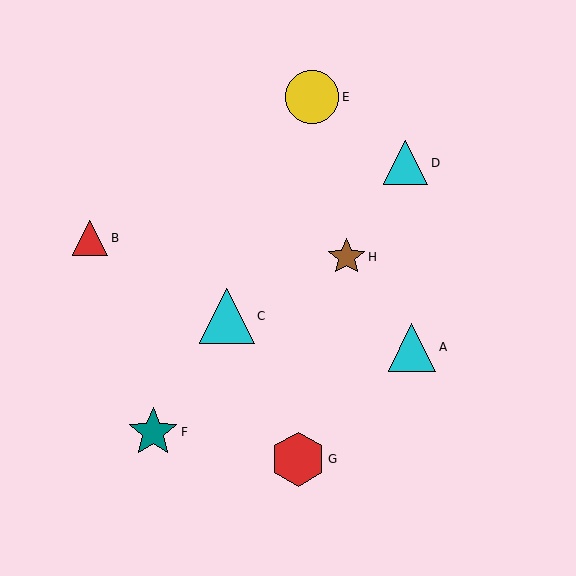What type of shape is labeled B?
Shape B is a red triangle.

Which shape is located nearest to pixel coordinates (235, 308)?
The cyan triangle (labeled C) at (227, 316) is nearest to that location.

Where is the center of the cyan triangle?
The center of the cyan triangle is at (412, 347).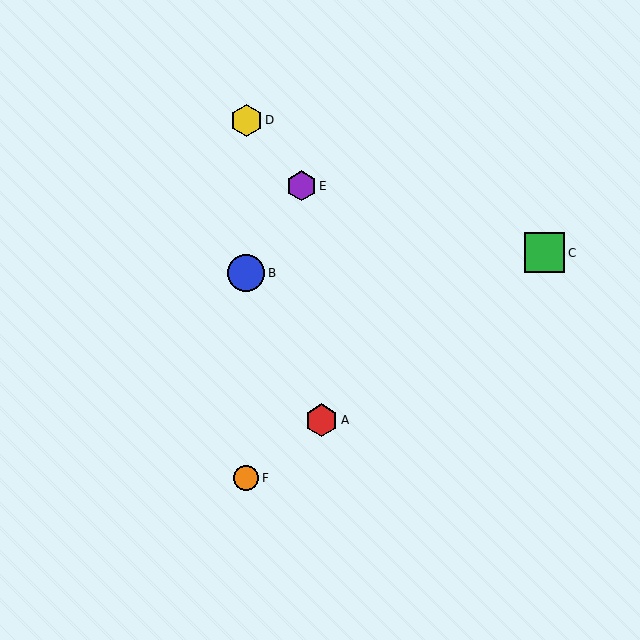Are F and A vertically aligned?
No, F is at x≈246 and A is at x≈321.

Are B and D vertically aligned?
Yes, both are at x≈246.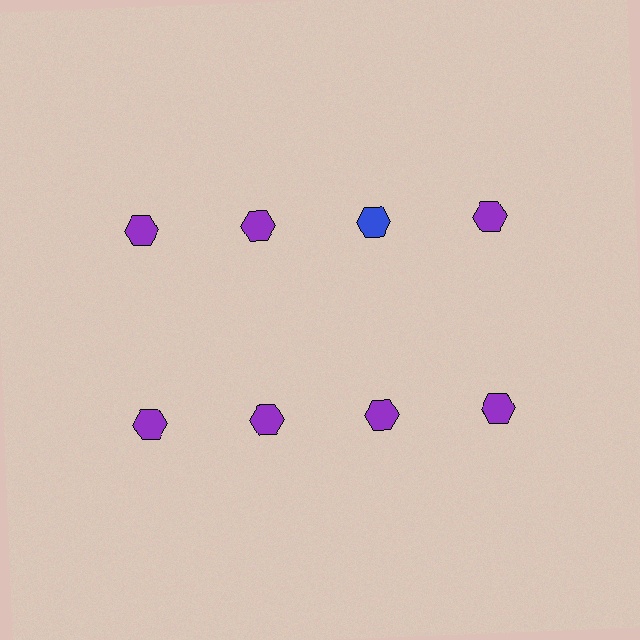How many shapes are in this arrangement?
There are 8 shapes arranged in a grid pattern.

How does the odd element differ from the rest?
It has a different color: blue instead of purple.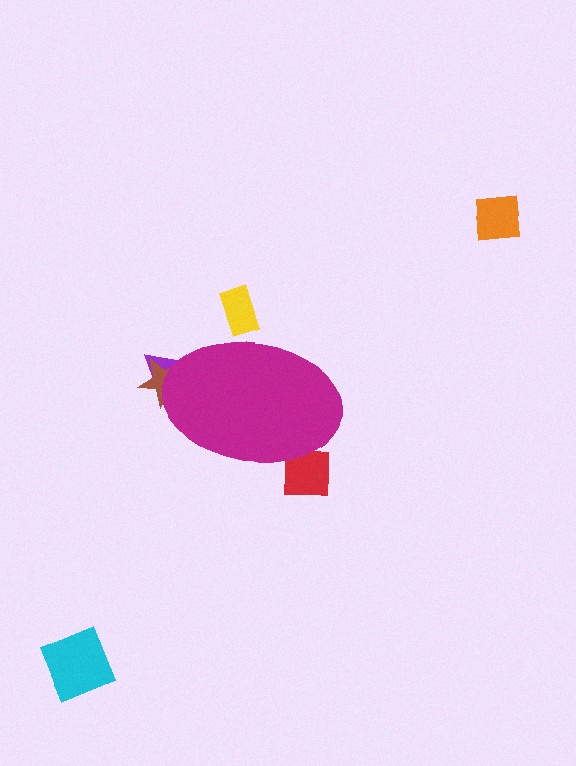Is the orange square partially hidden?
No, the orange square is fully visible.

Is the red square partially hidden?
Yes, the red square is partially hidden behind the magenta ellipse.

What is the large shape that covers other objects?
A magenta ellipse.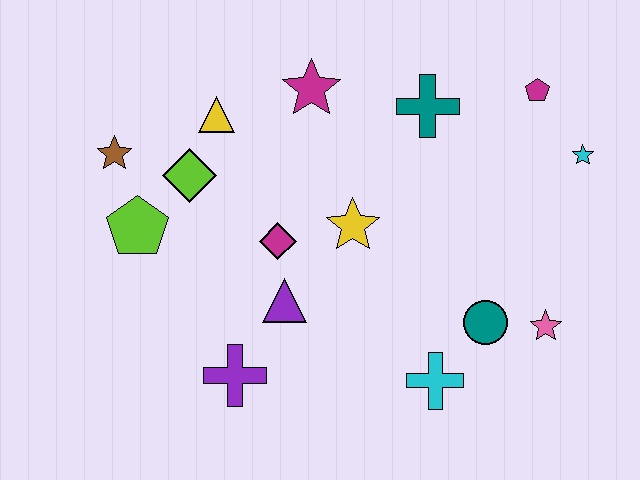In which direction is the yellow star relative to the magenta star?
The yellow star is below the magenta star.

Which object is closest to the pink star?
The teal circle is closest to the pink star.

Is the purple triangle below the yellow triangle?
Yes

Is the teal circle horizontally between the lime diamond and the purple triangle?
No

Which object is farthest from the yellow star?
The brown star is farthest from the yellow star.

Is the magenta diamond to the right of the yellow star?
No